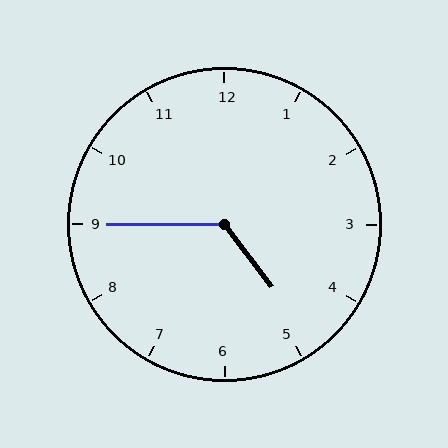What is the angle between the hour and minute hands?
Approximately 128 degrees.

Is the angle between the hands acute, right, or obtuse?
It is obtuse.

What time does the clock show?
4:45.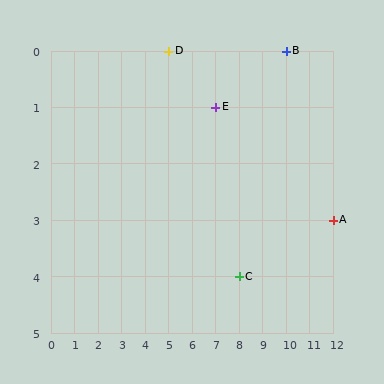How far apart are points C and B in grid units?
Points C and B are 2 columns and 4 rows apart (about 4.5 grid units diagonally).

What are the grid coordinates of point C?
Point C is at grid coordinates (8, 4).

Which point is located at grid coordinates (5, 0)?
Point D is at (5, 0).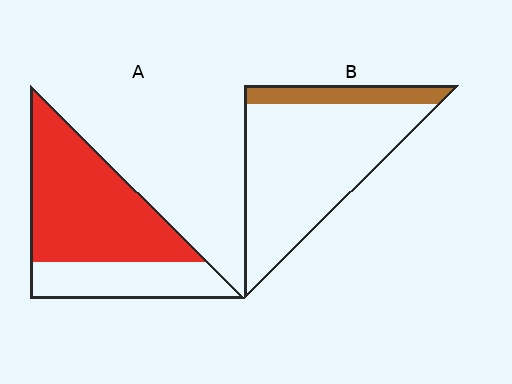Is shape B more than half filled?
No.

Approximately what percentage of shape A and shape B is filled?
A is approximately 70% and B is approximately 15%.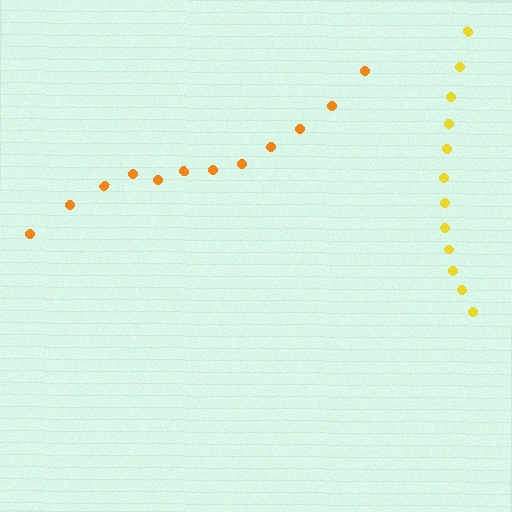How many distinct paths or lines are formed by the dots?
There are 2 distinct paths.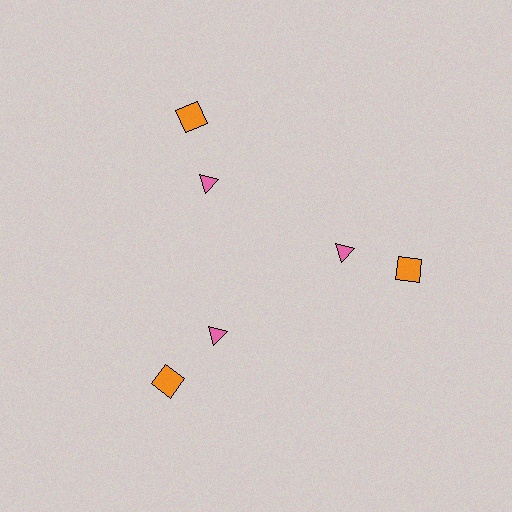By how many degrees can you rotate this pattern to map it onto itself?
The pattern maps onto itself every 120 degrees of rotation.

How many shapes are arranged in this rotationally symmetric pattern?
There are 6 shapes, arranged in 3 groups of 2.